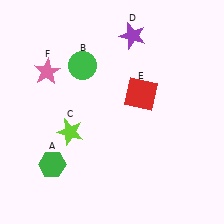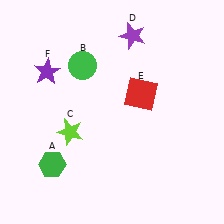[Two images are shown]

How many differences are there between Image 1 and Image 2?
There is 1 difference between the two images.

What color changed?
The star (F) changed from pink in Image 1 to purple in Image 2.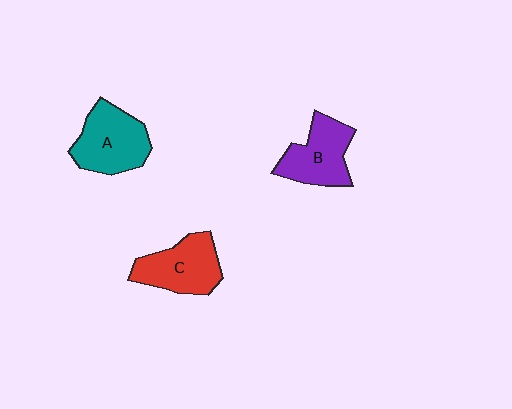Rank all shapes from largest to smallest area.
From largest to smallest: A (teal), C (red), B (purple).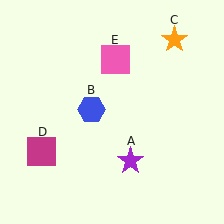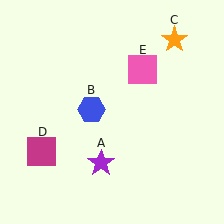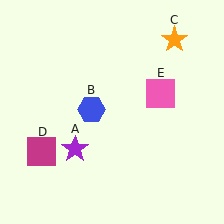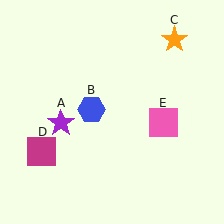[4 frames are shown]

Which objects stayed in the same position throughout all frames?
Blue hexagon (object B) and orange star (object C) and magenta square (object D) remained stationary.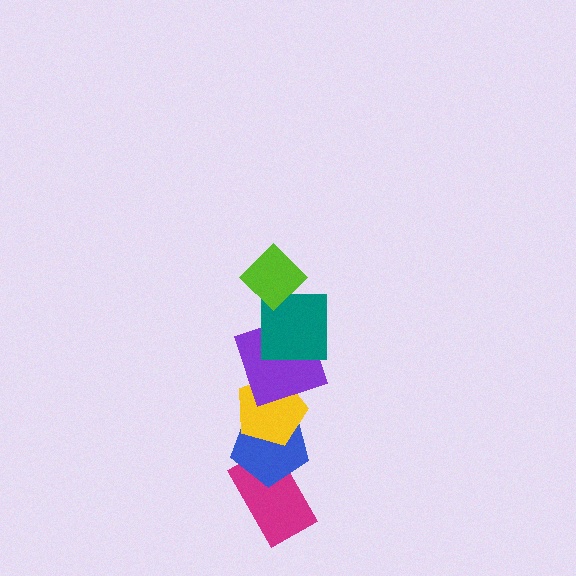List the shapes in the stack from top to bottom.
From top to bottom: the lime diamond, the teal square, the purple square, the yellow pentagon, the blue pentagon, the magenta rectangle.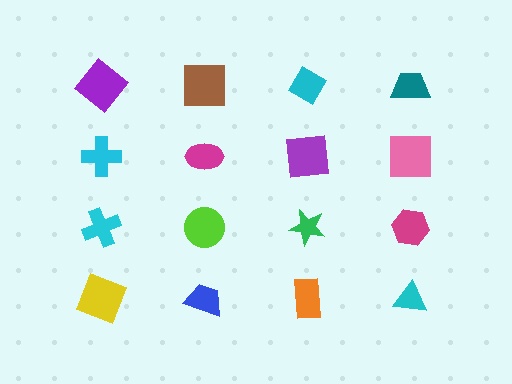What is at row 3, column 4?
A magenta hexagon.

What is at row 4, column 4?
A cyan triangle.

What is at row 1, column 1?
A purple diamond.